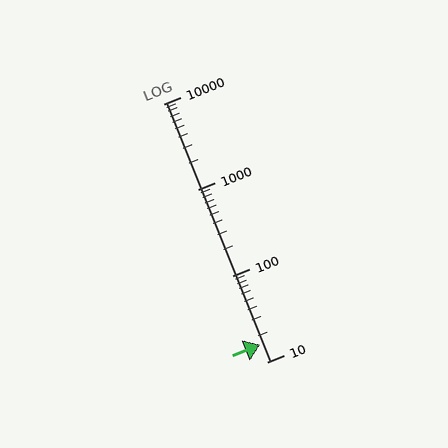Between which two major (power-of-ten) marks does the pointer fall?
The pointer is between 10 and 100.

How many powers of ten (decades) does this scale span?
The scale spans 3 decades, from 10 to 10000.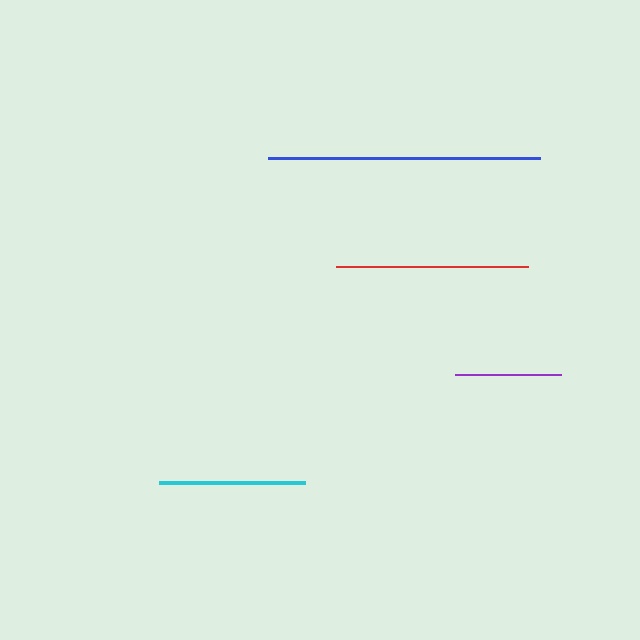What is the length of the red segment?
The red segment is approximately 193 pixels long.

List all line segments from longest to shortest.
From longest to shortest: blue, red, cyan, purple.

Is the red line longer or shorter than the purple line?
The red line is longer than the purple line.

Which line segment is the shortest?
The purple line is the shortest at approximately 106 pixels.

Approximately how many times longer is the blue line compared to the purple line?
The blue line is approximately 2.6 times the length of the purple line.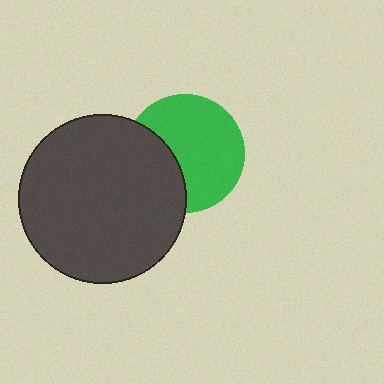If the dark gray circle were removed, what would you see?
You would see the complete green circle.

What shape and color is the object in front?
The object in front is a dark gray circle.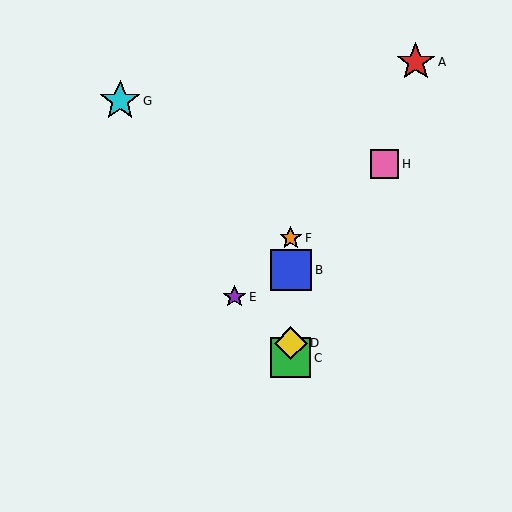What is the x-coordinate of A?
Object A is at x≈416.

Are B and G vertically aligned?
No, B is at x≈291 and G is at x≈120.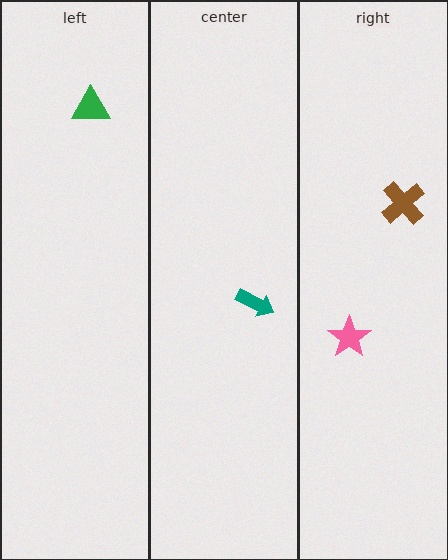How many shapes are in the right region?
2.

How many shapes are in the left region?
1.